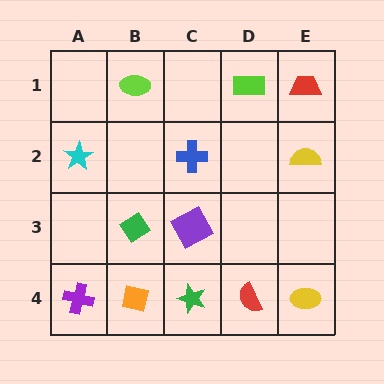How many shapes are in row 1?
3 shapes.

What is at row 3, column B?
A green diamond.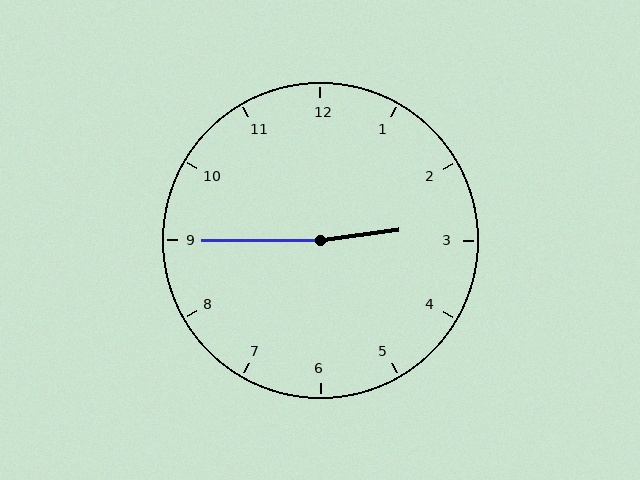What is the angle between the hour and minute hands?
Approximately 172 degrees.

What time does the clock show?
2:45.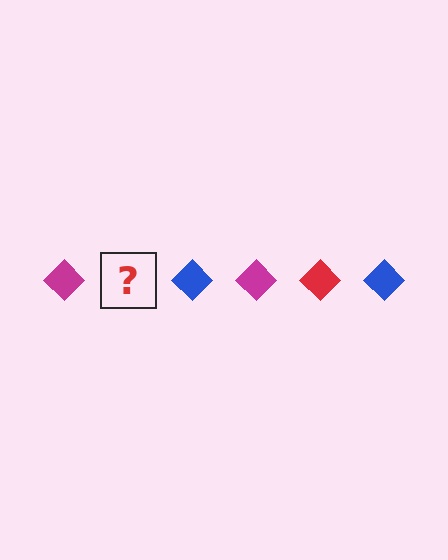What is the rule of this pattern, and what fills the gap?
The rule is that the pattern cycles through magenta, red, blue diamonds. The gap should be filled with a red diamond.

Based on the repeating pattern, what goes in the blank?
The blank should be a red diamond.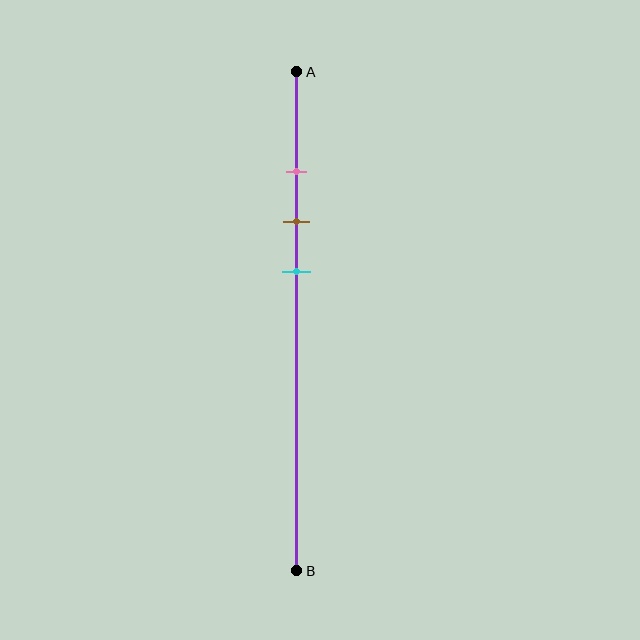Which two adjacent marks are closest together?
The pink and brown marks are the closest adjacent pair.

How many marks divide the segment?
There are 3 marks dividing the segment.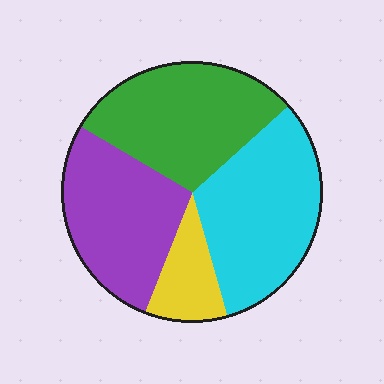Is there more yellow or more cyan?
Cyan.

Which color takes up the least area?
Yellow, at roughly 10%.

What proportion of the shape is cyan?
Cyan covers about 30% of the shape.